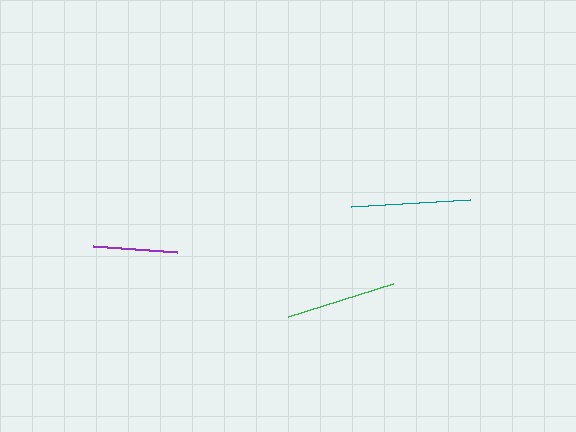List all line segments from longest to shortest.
From longest to shortest: teal, green, purple.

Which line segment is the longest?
The teal line is the longest at approximately 119 pixels.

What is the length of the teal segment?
The teal segment is approximately 119 pixels long.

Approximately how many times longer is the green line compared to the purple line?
The green line is approximately 1.3 times the length of the purple line.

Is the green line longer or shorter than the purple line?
The green line is longer than the purple line.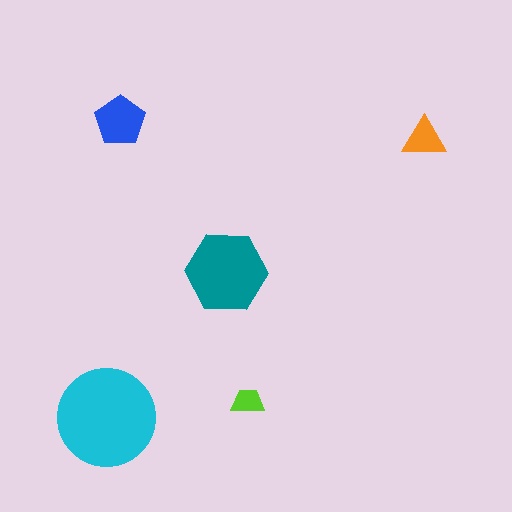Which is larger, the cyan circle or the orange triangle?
The cyan circle.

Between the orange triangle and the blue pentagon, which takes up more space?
The blue pentagon.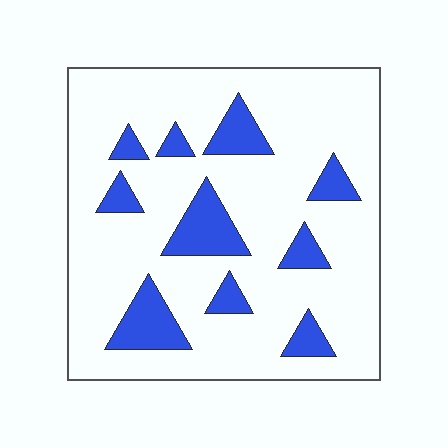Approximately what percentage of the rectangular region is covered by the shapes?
Approximately 20%.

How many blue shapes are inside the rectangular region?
10.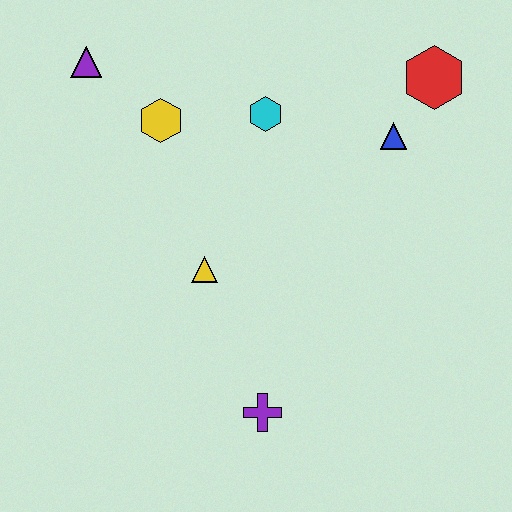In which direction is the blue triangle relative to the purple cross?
The blue triangle is above the purple cross.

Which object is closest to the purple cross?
The yellow triangle is closest to the purple cross.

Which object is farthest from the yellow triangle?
The red hexagon is farthest from the yellow triangle.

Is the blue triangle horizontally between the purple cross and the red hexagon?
Yes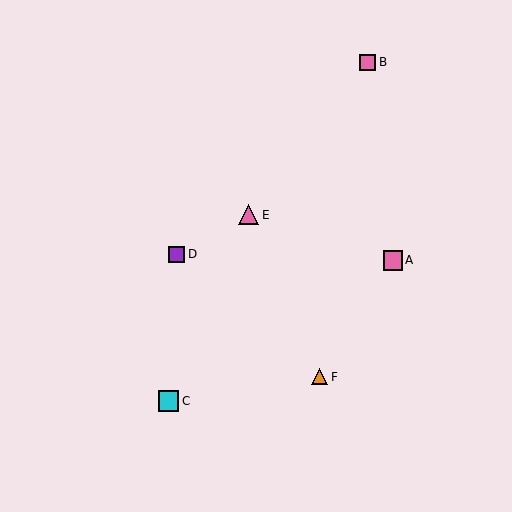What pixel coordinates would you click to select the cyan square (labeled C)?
Click at (168, 401) to select the cyan square C.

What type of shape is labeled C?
Shape C is a cyan square.